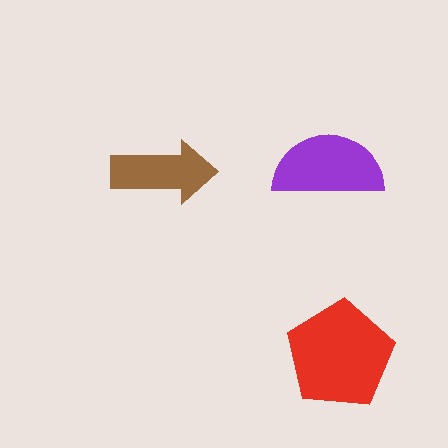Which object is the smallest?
The brown arrow.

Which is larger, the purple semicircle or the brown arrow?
The purple semicircle.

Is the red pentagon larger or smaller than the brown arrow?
Larger.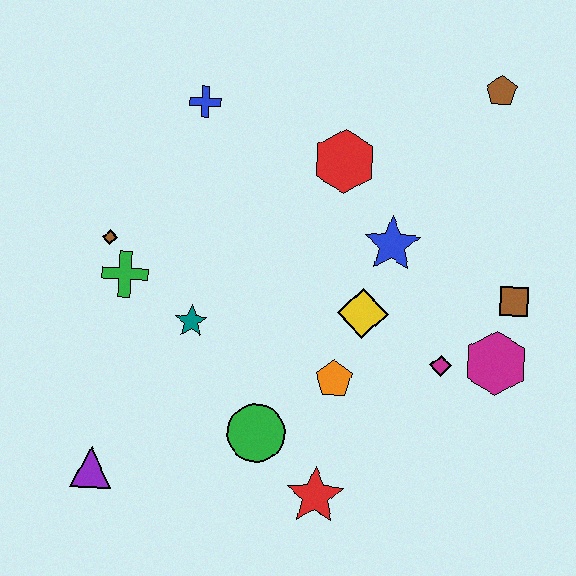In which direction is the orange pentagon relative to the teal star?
The orange pentagon is to the right of the teal star.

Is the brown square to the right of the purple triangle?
Yes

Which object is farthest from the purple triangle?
The brown pentagon is farthest from the purple triangle.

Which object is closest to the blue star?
The yellow diamond is closest to the blue star.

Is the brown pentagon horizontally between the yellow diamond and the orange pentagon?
No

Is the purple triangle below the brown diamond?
Yes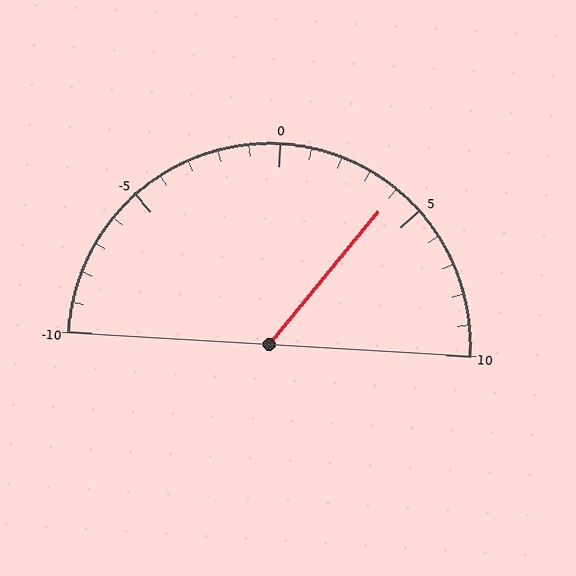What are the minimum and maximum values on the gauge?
The gauge ranges from -10 to 10.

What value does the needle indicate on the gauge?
The needle indicates approximately 4.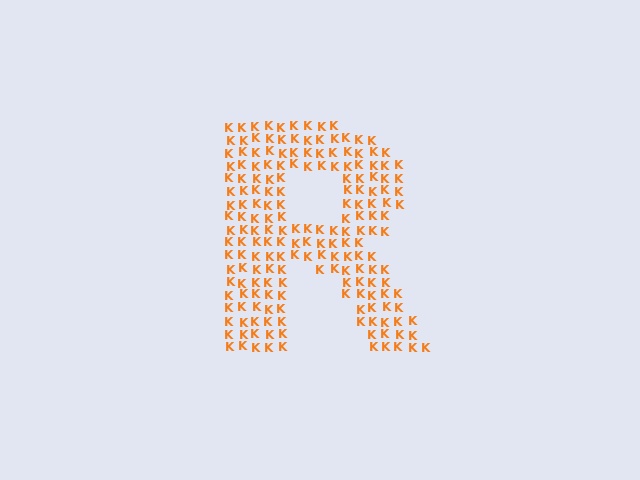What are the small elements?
The small elements are letter K's.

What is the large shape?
The large shape is the letter R.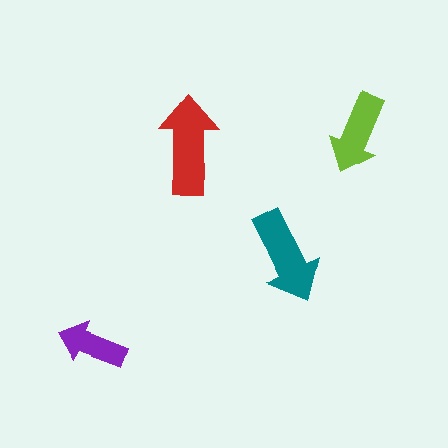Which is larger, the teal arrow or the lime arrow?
The teal one.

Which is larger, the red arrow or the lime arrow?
The red one.